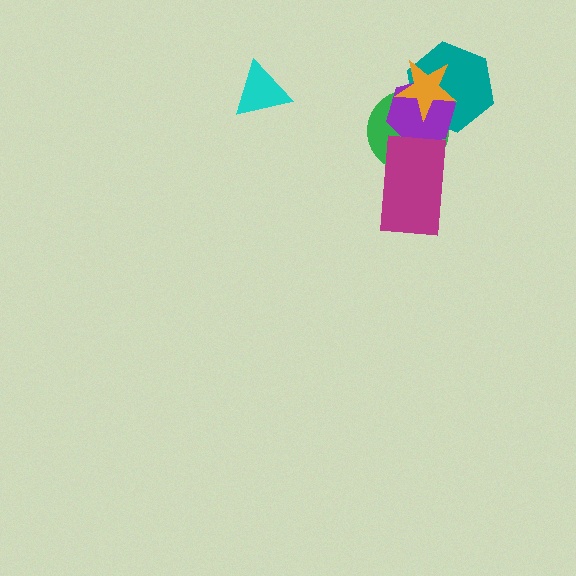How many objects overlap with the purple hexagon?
4 objects overlap with the purple hexagon.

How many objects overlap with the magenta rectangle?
2 objects overlap with the magenta rectangle.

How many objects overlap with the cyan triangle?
0 objects overlap with the cyan triangle.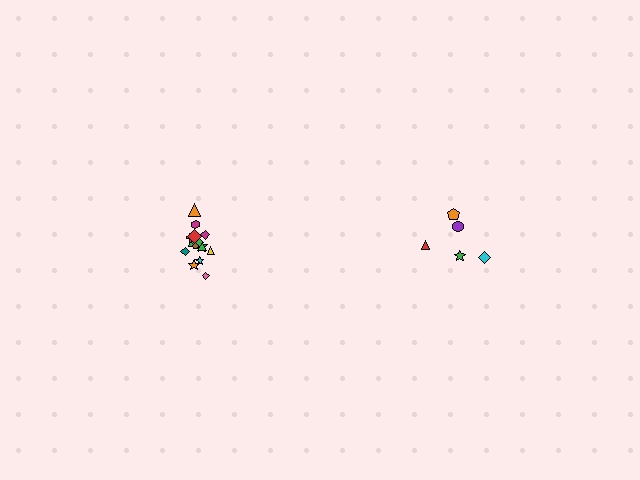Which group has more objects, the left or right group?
The left group.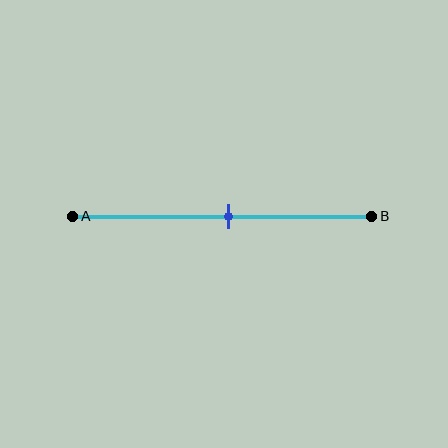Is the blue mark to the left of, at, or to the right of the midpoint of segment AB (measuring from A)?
The blue mark is approximately at the midpoint of segment AB.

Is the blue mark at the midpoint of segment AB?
Yes, the mark is approximately at the midpoint.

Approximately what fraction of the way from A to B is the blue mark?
The blue mark is approximately 50% of the way from A to B.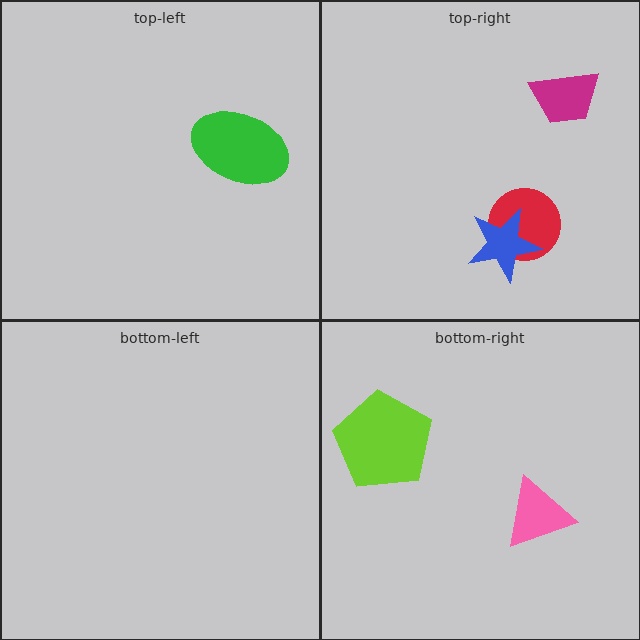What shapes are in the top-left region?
The green ellipse.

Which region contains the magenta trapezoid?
The top-right region.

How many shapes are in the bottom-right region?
2.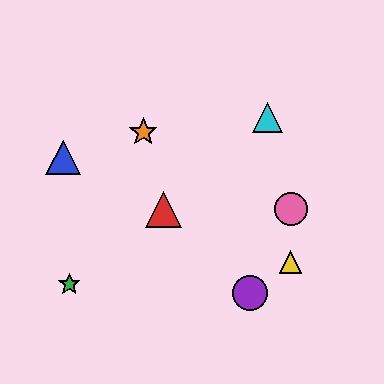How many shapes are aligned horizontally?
2 shapes (the red triangle, the pink circle) are aligned horizontally.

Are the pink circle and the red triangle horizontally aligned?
Yes, both are at y≈209.